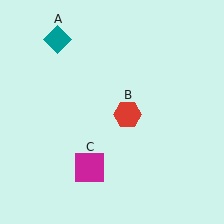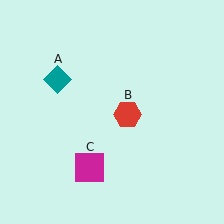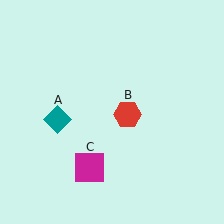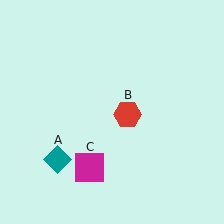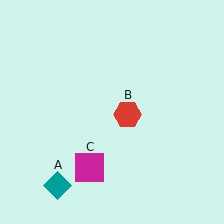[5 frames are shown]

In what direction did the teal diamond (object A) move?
The teal diamond (object A) moved down.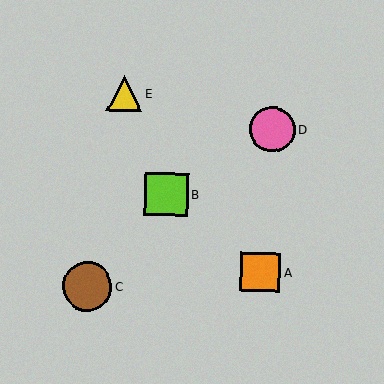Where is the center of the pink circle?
The center of the pink circle is at (273, 129).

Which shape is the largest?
The brown circle (labeled C) is the largest.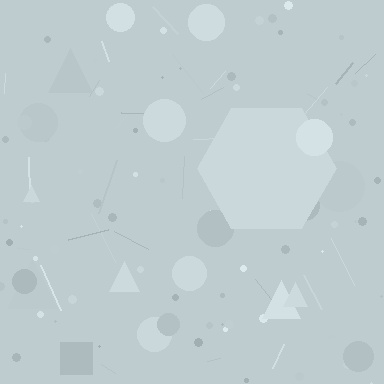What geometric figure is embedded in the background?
A hexagon is embedded in the background.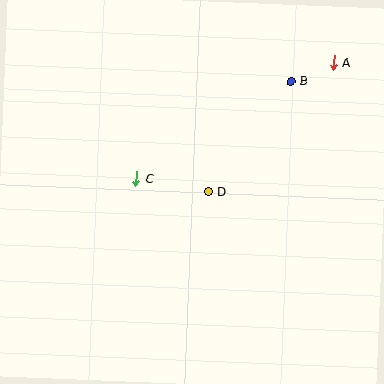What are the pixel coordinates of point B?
Point B is at (291, 81).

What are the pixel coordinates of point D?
Point D is at (208, 191).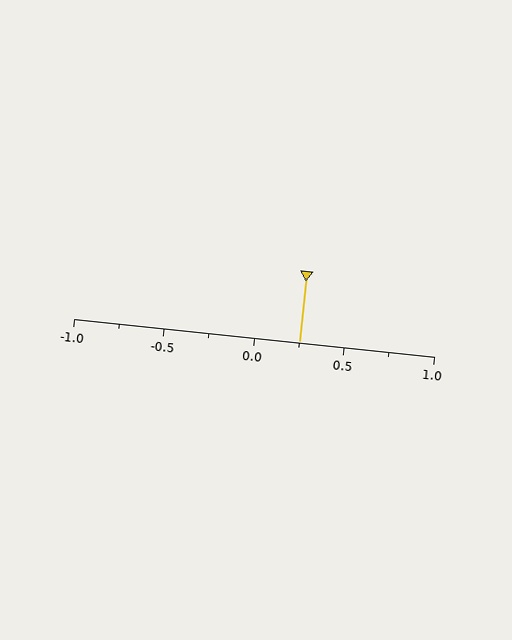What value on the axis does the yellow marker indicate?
The marker indicates approximately 0.25.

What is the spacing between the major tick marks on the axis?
The major ticks are spaced 0.5 apart.